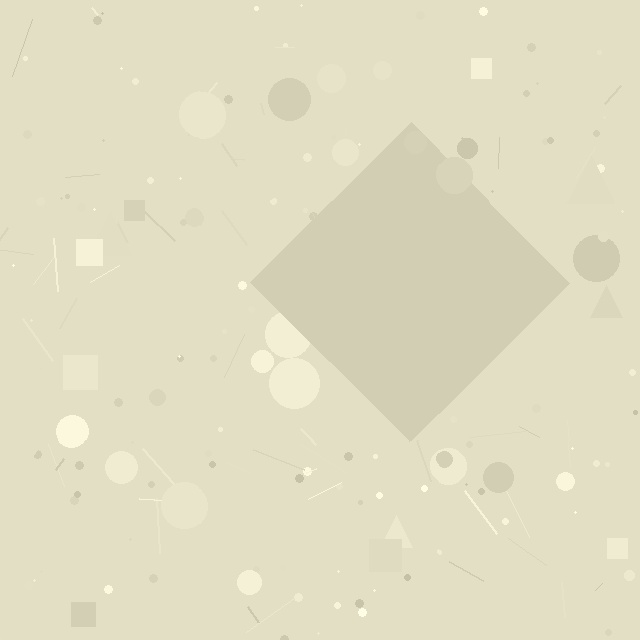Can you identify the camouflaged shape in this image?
The camouflaged shape is a diamond.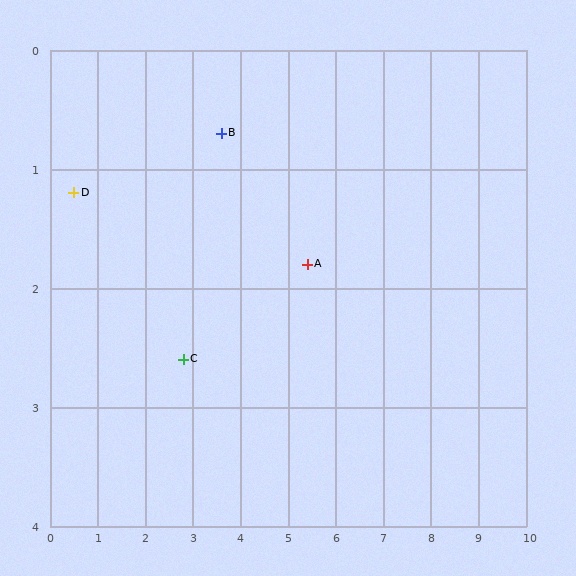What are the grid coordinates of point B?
Point B is at approximately (3.6, 0.7).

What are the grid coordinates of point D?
Point D is at approximately (0.5, 1.2).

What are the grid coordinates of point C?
Point C is at approximately (2.8, 2.6).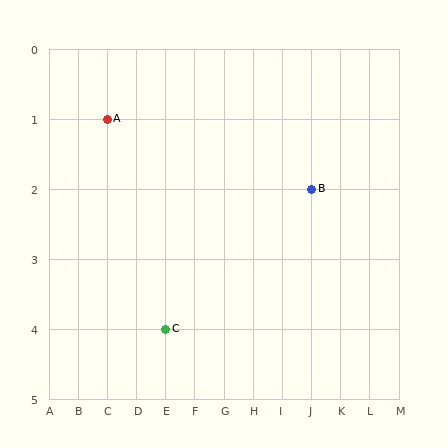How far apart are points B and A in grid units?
Points B and A are 7 columns and 1 row apart (about 7.1 grid units diagonally).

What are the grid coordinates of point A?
Point A is at grid coordinates (C, 1).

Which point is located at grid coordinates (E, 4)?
Point C is at (E, 4).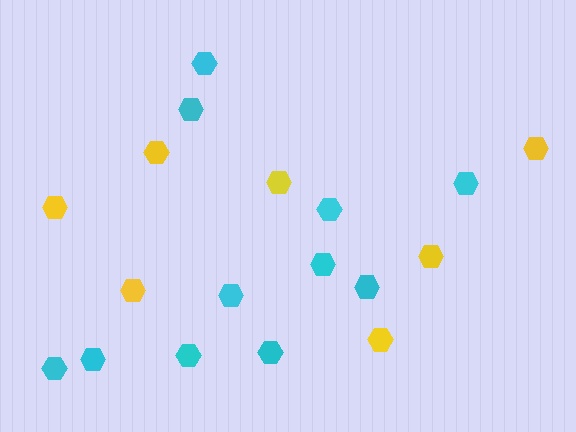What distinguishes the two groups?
There are 2 groups: one group of cyan hexagons (11) and one group of yellow hexagons (7).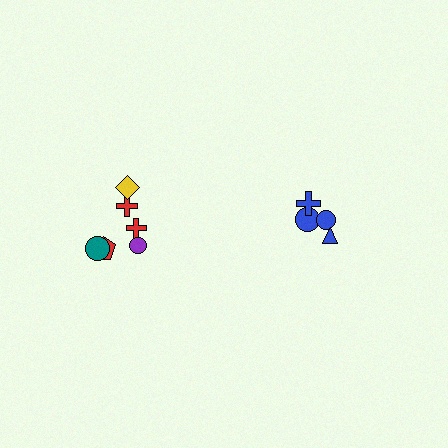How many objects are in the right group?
There are 4 objects.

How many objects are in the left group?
There are 6 objects.